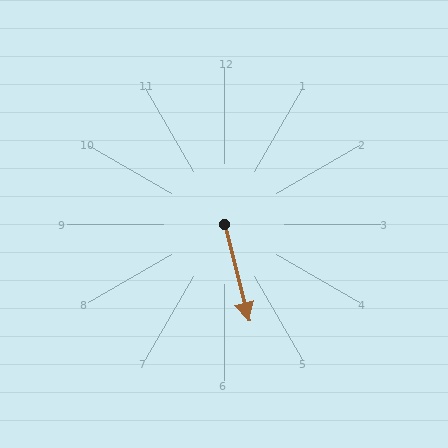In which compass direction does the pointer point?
South.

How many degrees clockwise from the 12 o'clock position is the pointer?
Approximately 166 degrees.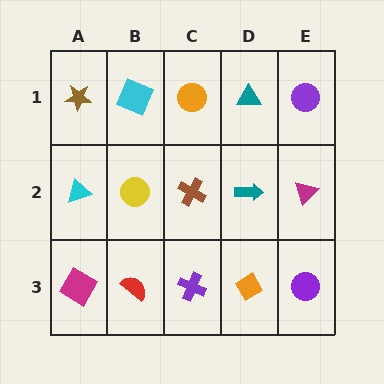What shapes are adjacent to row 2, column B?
A cyan square (row 1, column B), a red semicircle (row 3, column B), a cyan triangle (row 2, column A), a brown cross (row 2, column C).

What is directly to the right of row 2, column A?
A yellow circle.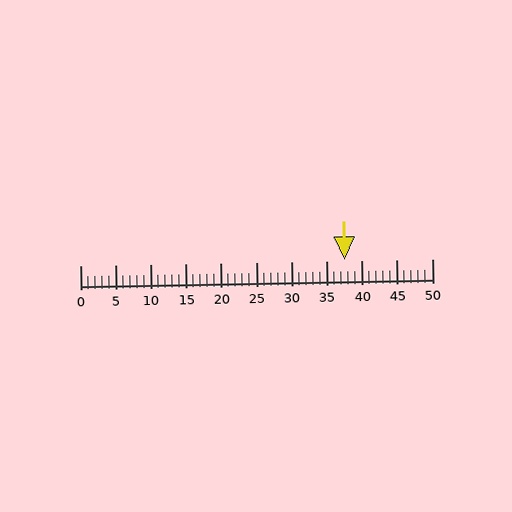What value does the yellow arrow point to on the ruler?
The yellow arrow points to approximately 38.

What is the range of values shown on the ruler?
The ruler shows values from 0 to 50.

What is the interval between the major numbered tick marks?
The major tick marks are spaced 5 units apart.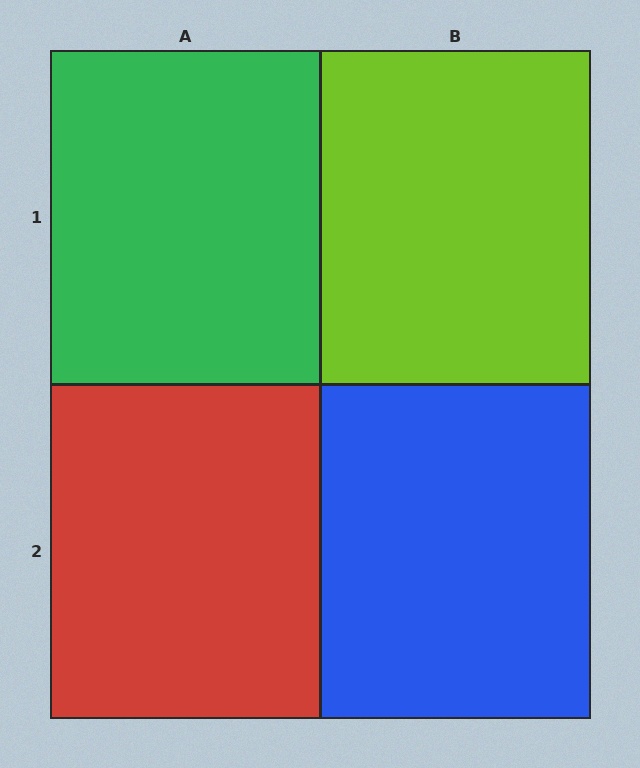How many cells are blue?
1 cell is blue.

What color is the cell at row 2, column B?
Blue.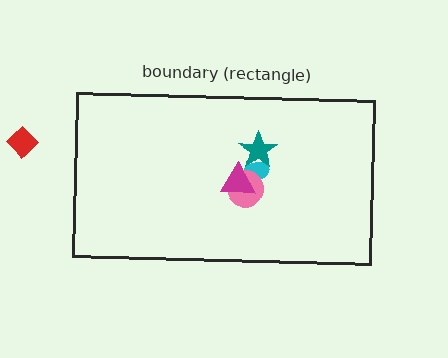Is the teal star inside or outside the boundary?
Inside.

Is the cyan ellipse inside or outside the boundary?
Inside.